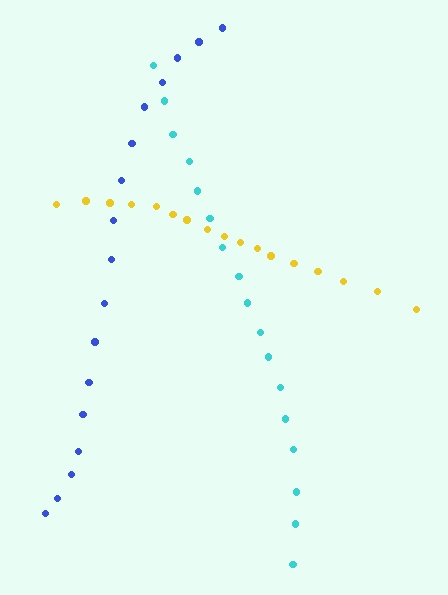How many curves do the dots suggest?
There are 3 distinct paths.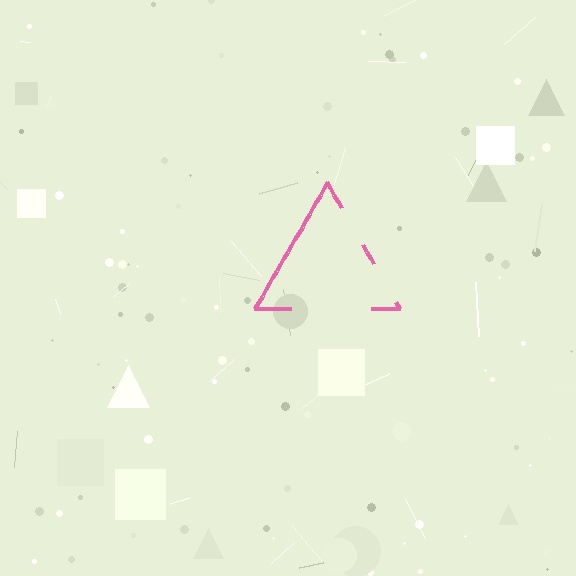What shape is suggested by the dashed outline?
The dashed outline suggests a triangle.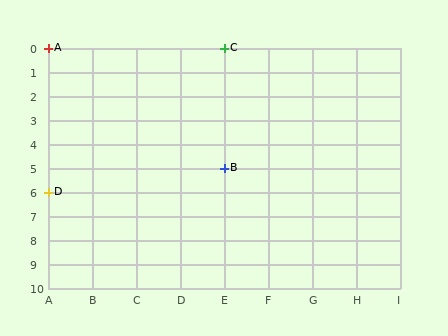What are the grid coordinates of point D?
Point D is at grid coordinates (A, 6).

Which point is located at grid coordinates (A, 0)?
Point A is at (A, 0).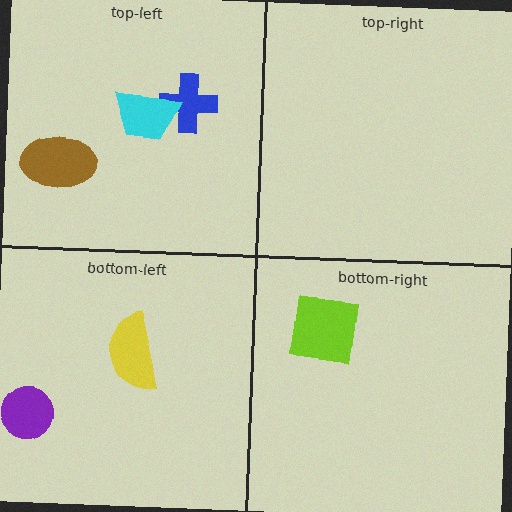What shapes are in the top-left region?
The blue cross, the brown ellipse, the cyan trapezoid.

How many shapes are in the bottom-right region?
1.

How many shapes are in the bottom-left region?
2.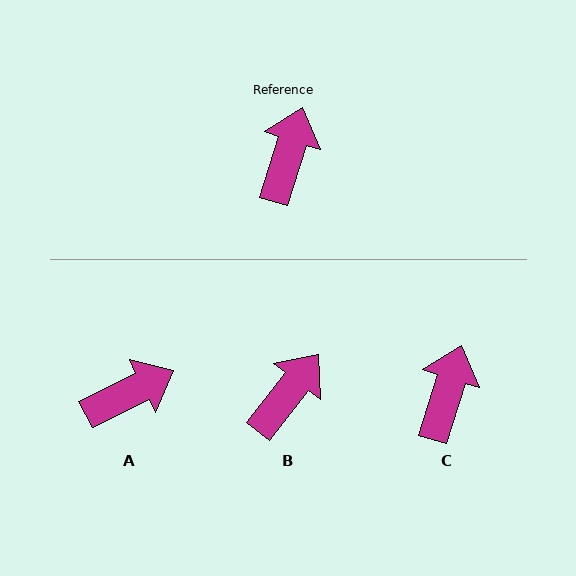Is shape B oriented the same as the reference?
No, it is off by about 21 degrees.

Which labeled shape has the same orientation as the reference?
C.